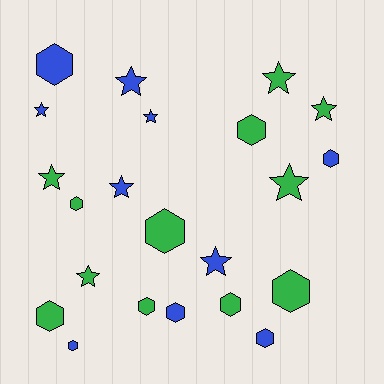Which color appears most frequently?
Green, with 12 objects.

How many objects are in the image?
There are 22 objects.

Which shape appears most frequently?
Hexagon, with 12 objects.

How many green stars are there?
There are 5 green stars.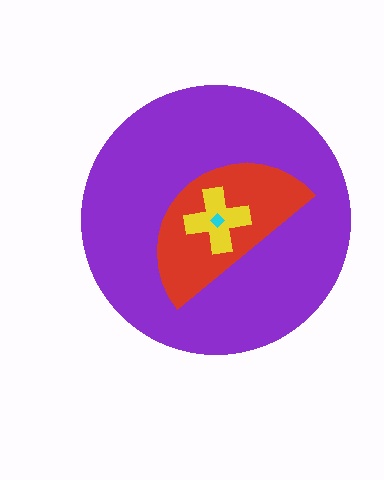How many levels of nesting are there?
4.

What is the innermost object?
The cyan diamond.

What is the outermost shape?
The purple circle.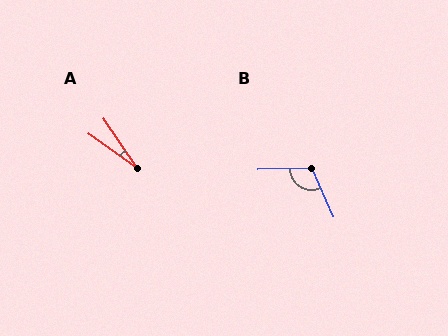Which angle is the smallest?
A, at approximately 20 degrees.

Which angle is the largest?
B, at approximately 112 degrees.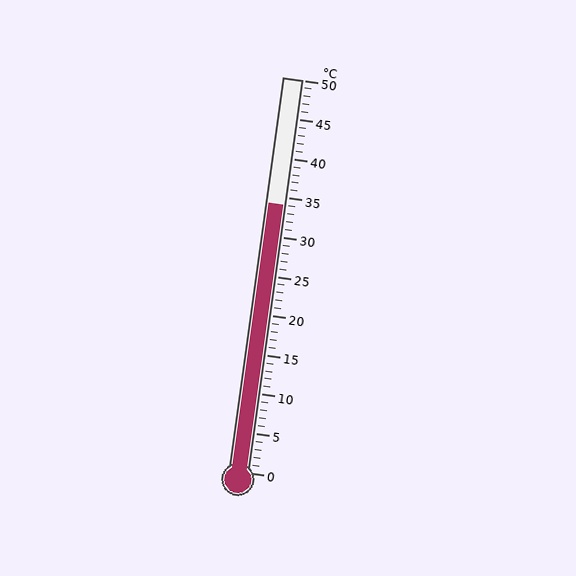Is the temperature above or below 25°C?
The temperature is above 25°C.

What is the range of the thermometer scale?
The thermometer scale ranges from 0°C to 50°C.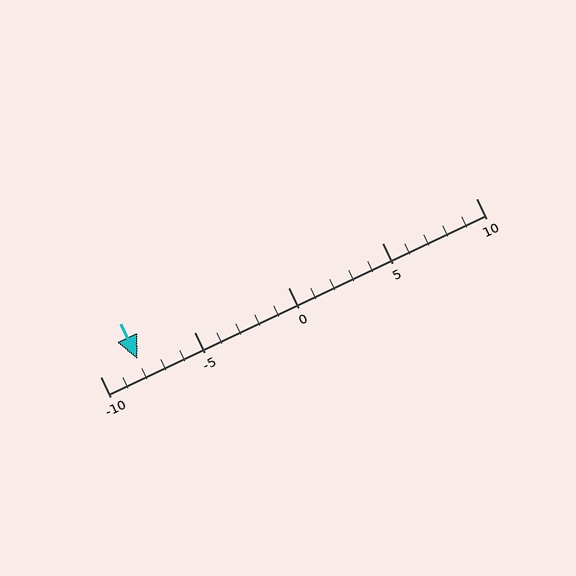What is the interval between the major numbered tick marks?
The major tick marks are spaced 5 units apart.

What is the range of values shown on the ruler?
The ruler shows values from -10 to 10.